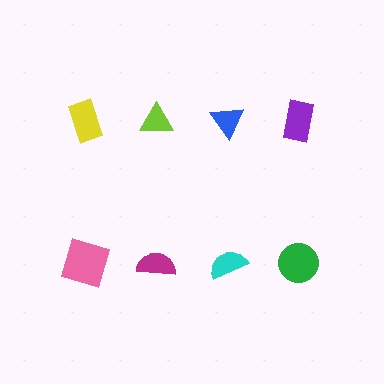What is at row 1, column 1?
A yellow rectangle.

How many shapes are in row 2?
4 shapes.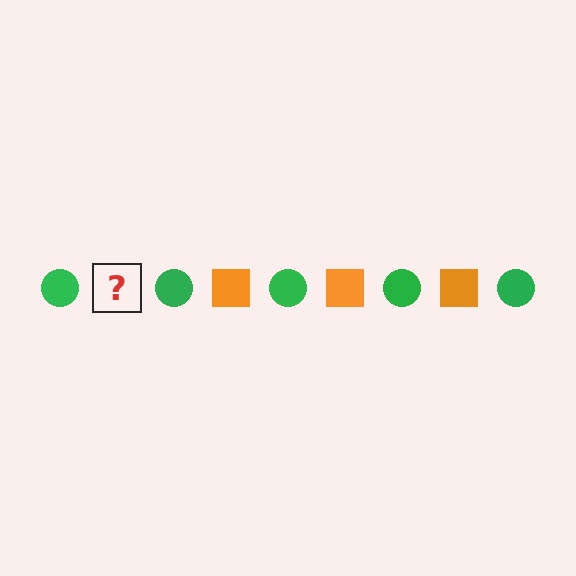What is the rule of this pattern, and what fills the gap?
The rule is that the pattern alternates between green circle and orange square. The gap should be filled with an orange square.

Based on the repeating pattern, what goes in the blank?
The blank should be an orange square.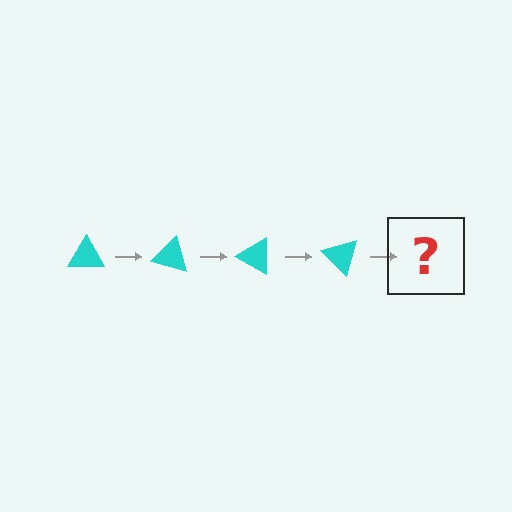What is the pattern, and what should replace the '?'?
The pattern is that the triangle rotates 15 degrees each step. The '?' should be a cyan triangle rotated 60 degrees.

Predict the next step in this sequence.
The next step is a cyan triangle rotated 60 degrees.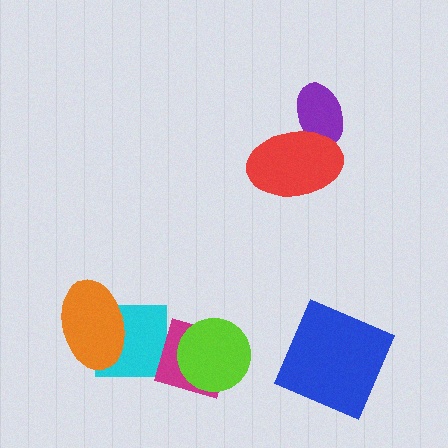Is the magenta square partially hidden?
Yes, it is partially covered by another shape.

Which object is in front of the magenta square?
The lime circle is in front of the magenta square.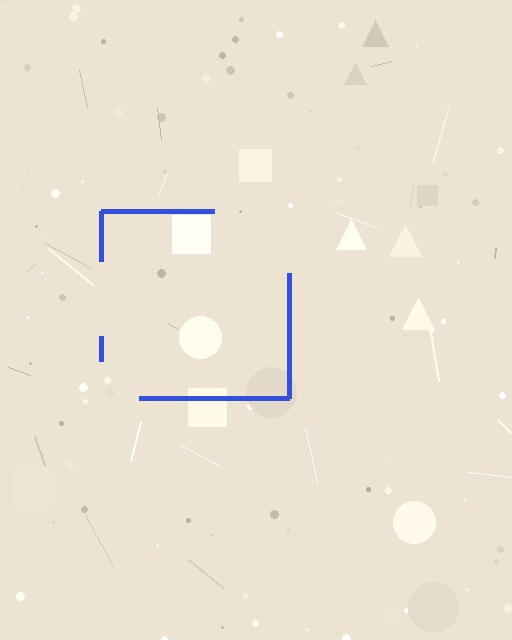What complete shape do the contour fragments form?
The contour fragments form a square.